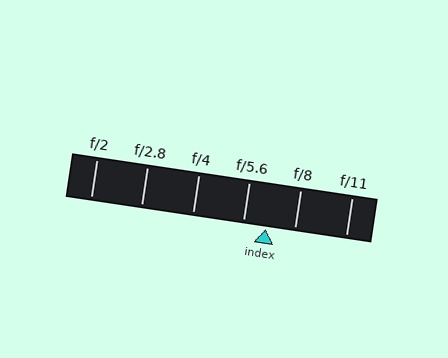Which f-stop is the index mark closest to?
The index mark is closest to f/5.6.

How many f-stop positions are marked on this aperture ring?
There are 6 f-stop positions marked.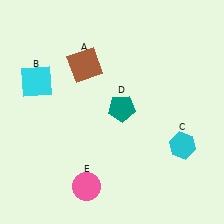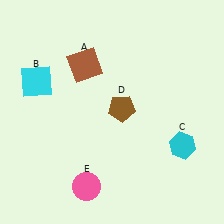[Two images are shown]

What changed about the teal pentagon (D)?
In Image 1, D is teal. In Image 2, it changed to brown.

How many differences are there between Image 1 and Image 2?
There is 1 difference between the two images.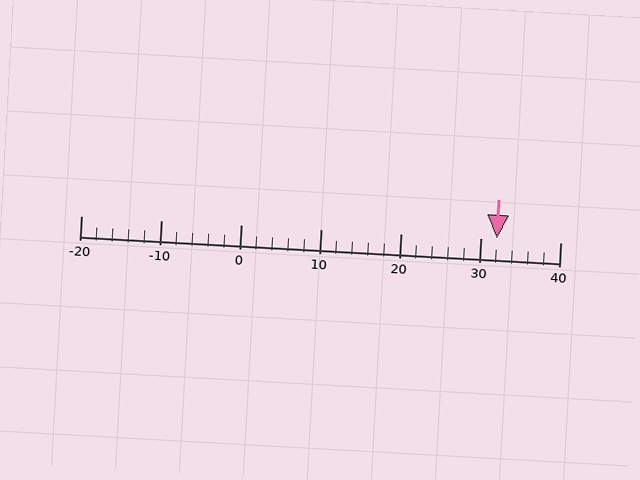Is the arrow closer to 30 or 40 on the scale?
The arrow is closer to 30.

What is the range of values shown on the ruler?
The ruler shows values from -20 to 40.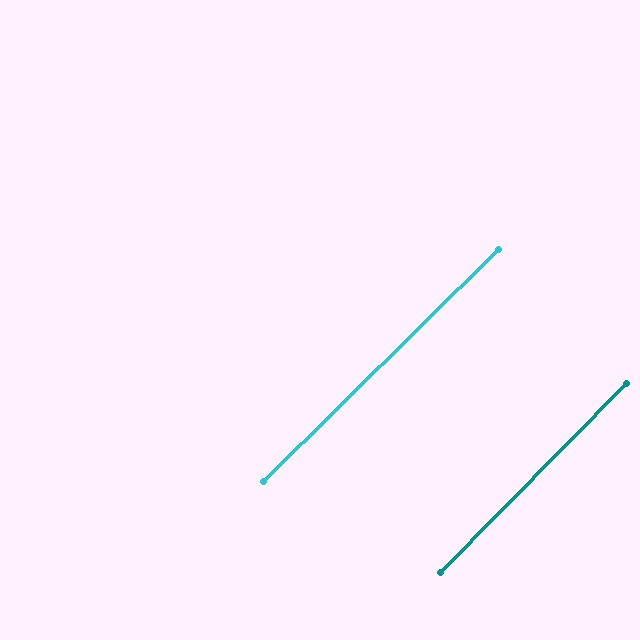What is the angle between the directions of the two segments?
Approximately 1 degree.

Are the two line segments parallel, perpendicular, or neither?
Parallel — their directions differ by only 0.7°.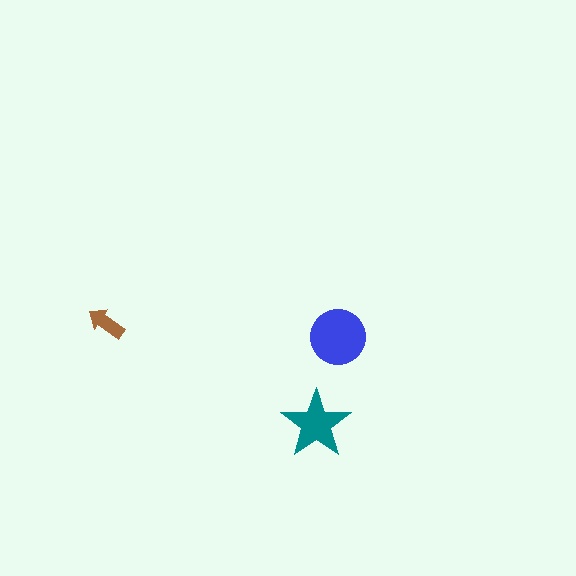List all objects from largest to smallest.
The blue circle, the teal star, the brown arrow.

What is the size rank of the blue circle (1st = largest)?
1st.